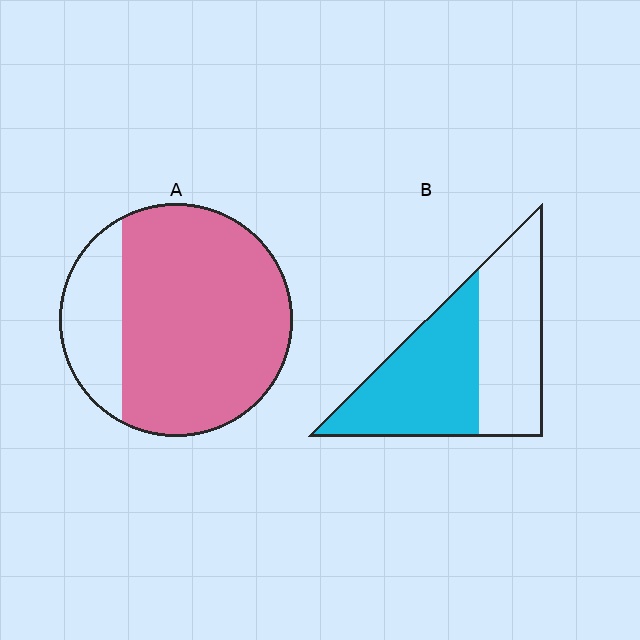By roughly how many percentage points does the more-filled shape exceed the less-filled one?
By roughly 25 percentage points (A over B).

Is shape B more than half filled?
Roughly half.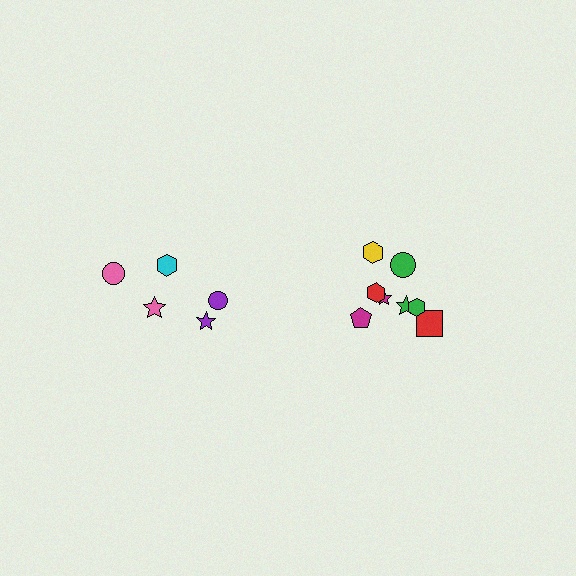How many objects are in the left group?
There are 5 objects.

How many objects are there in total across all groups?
There are 13 objects.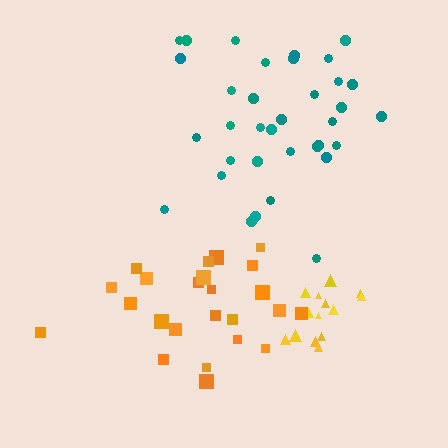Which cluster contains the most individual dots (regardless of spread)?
Teal (35).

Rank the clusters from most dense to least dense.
yellow, orange, teal.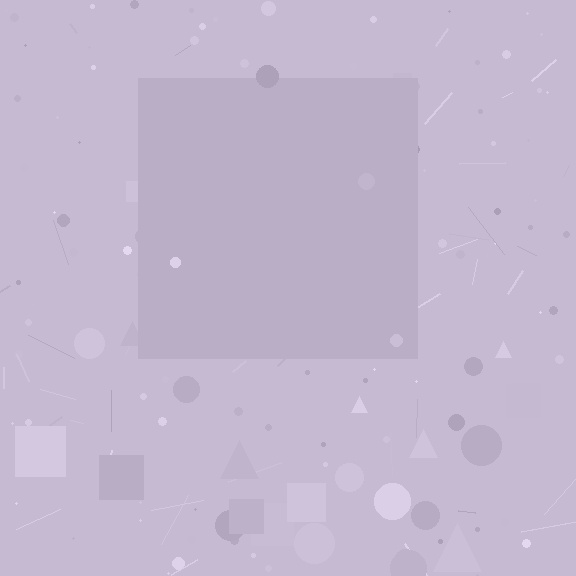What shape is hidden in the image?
A square is hidden in the image.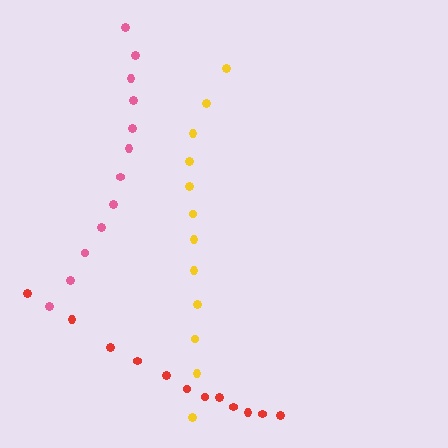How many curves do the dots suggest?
There are 3 distinct paths.